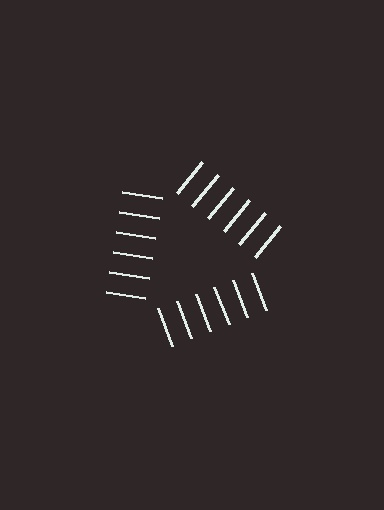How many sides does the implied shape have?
3 sides — the line-ends trace a triangle.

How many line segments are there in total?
18 — 6 along each of the 3 edges.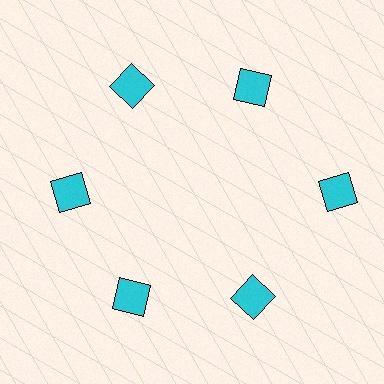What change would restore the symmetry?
The symmetry would be restored by moving it inward, back onto the ring so that all 6 squares sit at equal angles and equal distance from the center.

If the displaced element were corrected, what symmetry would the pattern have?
It would have 6-fold rotational symmetry — the pattern would map onto itself every 60 degrees.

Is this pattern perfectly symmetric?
No. The 6 cyan squares are arranged in a ring, but one element near the 3 o'clock position is pushed outward from the center, breaking the 6-fold rotational symmetry.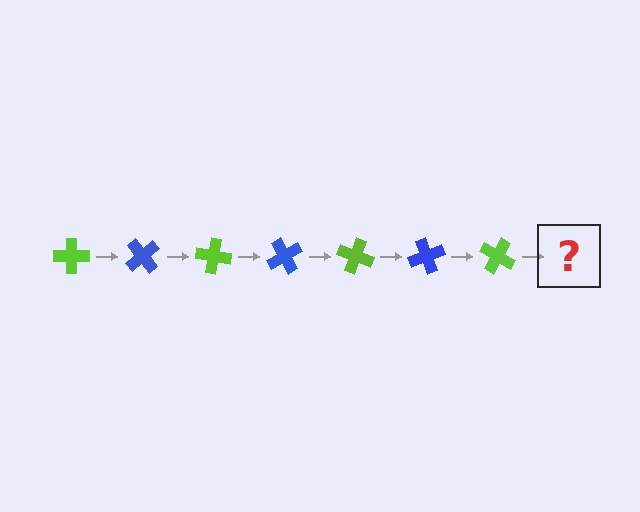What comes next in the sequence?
The next element should be a blue cross, rotated 350 degrees from the start.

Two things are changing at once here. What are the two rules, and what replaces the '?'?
The two rules are that it rotates 50 degrees each step and the color cycles through lime and blue. The '?' should be a blue cross, rotated 350 degrees from the start.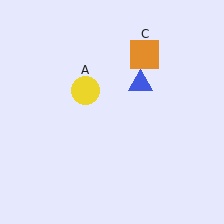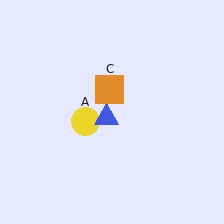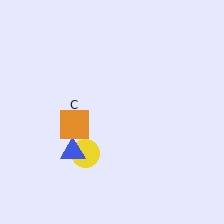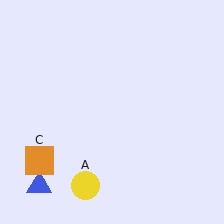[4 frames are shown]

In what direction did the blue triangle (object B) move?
The blue triangle (object B) moved down and to the left.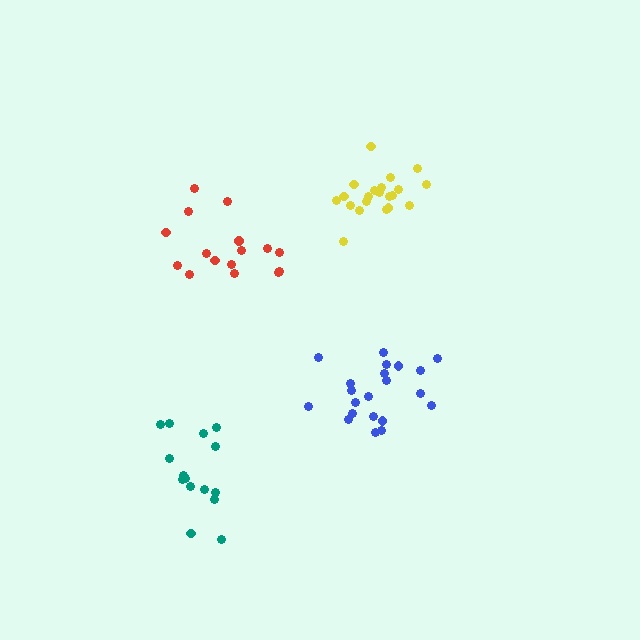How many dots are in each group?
Group 1: 21 dots, Group 2: 21 dots, Group 3: 15 dots, Group 4: 16 dots (73 total).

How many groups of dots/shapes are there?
There are 4 groups.